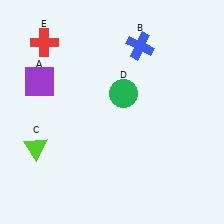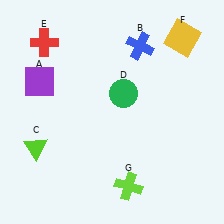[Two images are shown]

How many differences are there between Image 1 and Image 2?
There are 2 differences between the two images.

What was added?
A yellow square (F), a lime cross (G) were added in Image 2.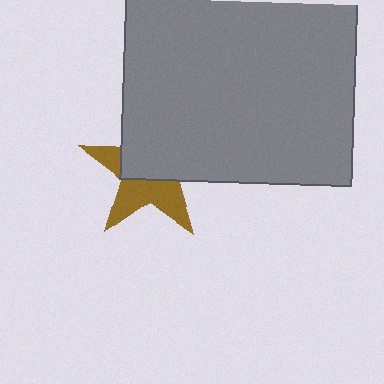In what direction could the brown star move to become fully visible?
The brown star could move down. That would shift it out from behind the gray square entirely.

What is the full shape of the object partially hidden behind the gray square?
The partially hidden object is a brown star.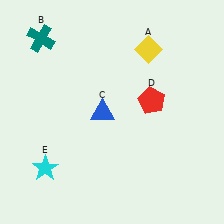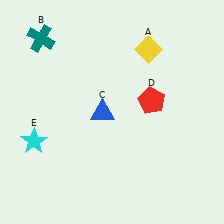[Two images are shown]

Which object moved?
The cyan star (E) moved up.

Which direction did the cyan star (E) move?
The cyan star (E) moved up.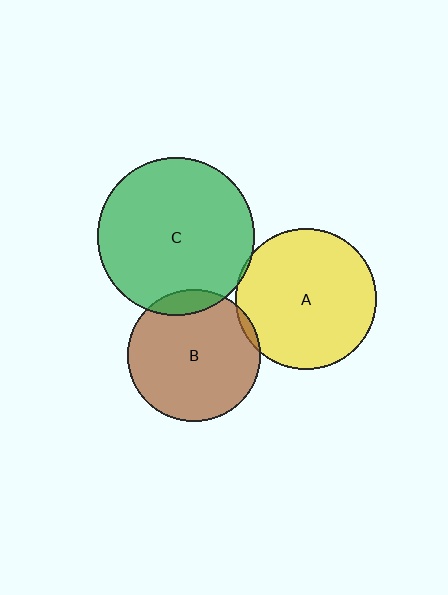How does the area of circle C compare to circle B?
Approximately 1.4 times.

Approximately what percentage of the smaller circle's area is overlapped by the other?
Approximately 10%.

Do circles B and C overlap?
Yes.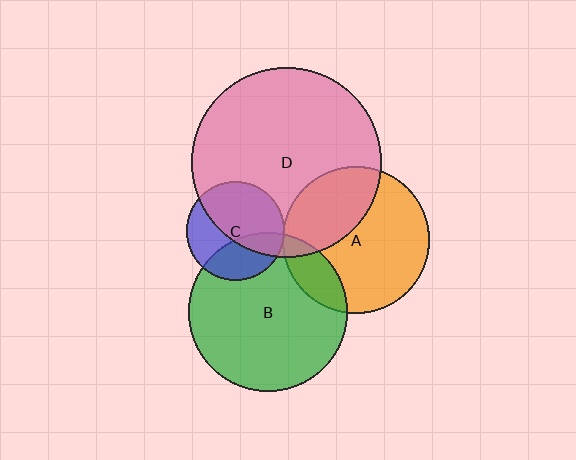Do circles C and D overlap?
Yes.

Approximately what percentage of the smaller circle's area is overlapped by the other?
Approximately 55%.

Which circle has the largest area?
Circle D (pink).